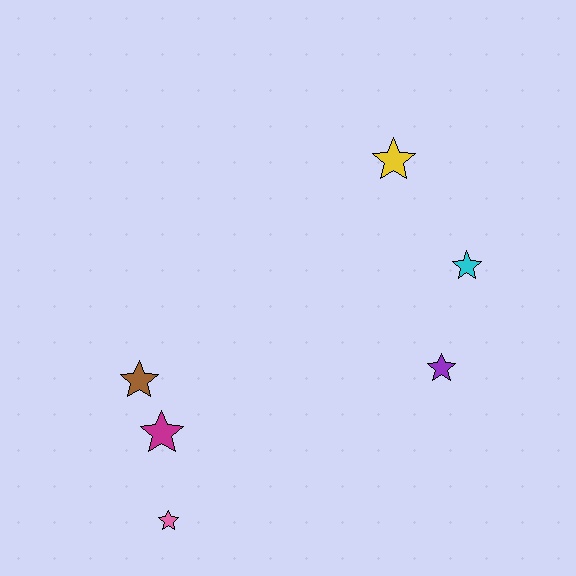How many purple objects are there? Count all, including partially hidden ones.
There is 1 purple object.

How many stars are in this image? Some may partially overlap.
There are 6 stars.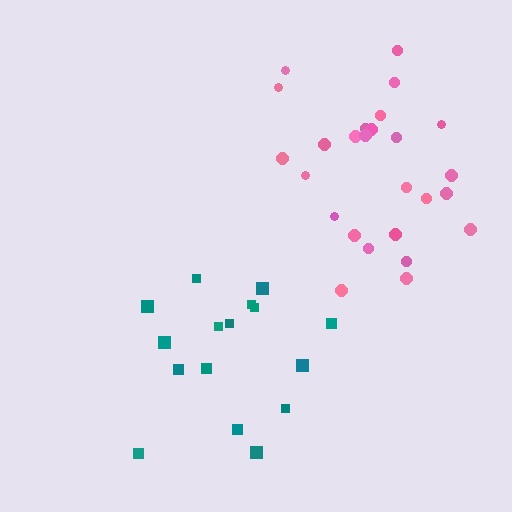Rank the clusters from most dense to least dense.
pink, teal.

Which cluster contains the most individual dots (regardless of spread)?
Pink (26).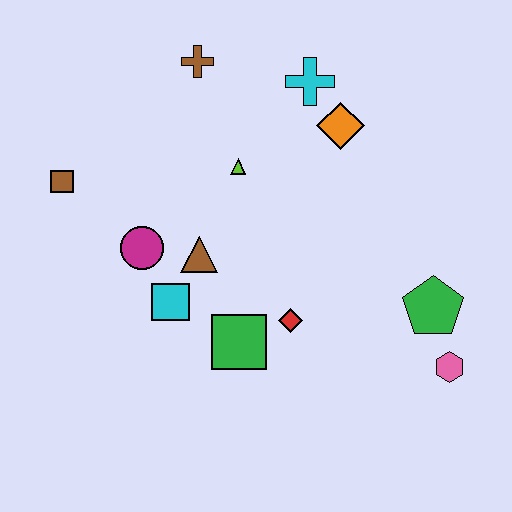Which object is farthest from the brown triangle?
The pink hexagon is farthest from the brown triangle.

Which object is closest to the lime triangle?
The brown triangle is closest to the lime triangle.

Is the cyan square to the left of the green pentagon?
Yes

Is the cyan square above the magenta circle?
No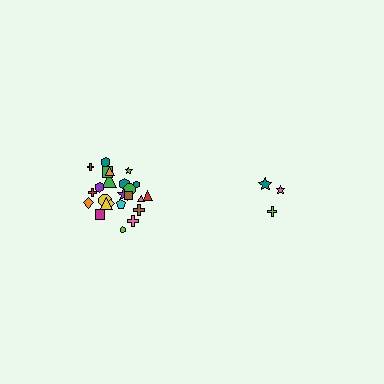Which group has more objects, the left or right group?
The left group.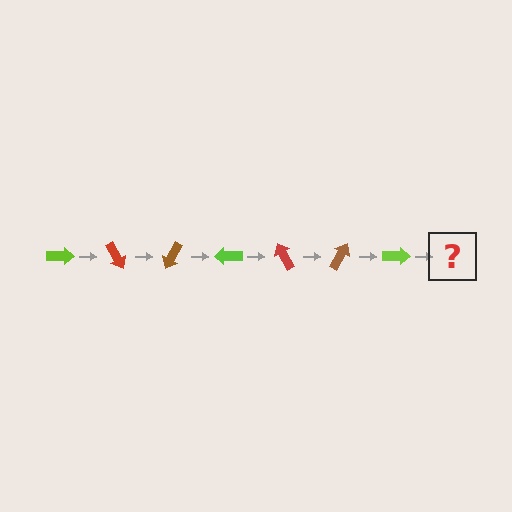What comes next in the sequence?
The next element should be a red arrow, rotated 420 degrees from the start.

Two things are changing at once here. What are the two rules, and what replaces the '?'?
The two rules are that it rotates 60 degrees each step and the color cycles through lime, red, and brown. The '?' should be a red arrow, rotated 420 degrees from the start.